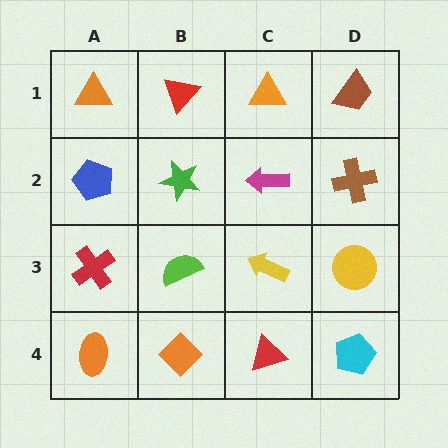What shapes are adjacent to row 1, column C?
A magenta arrow (row 2, column C), a red triangle (row 1, column B), a brown trapezoid (row 1, column D).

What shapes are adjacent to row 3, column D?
A brown cross (row 2, column D), a cyan pentagon (row 4, column D), a yellow arrow (row 3, column C).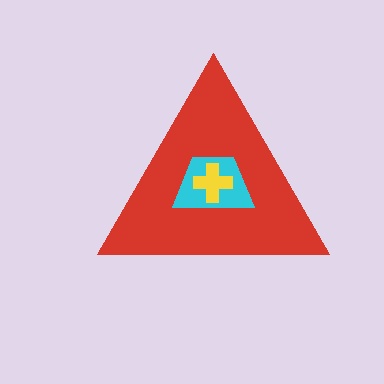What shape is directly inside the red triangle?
The cyan trapezoid.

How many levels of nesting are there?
3.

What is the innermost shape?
The yellow cross.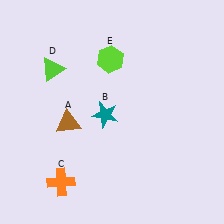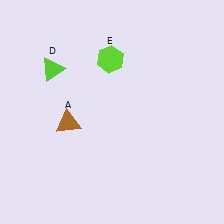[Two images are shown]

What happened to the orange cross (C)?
The orange cross (C) was removed in Image 2. It was in the bottom-left area of Image 1.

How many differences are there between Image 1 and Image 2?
There are 2 differences between the two images.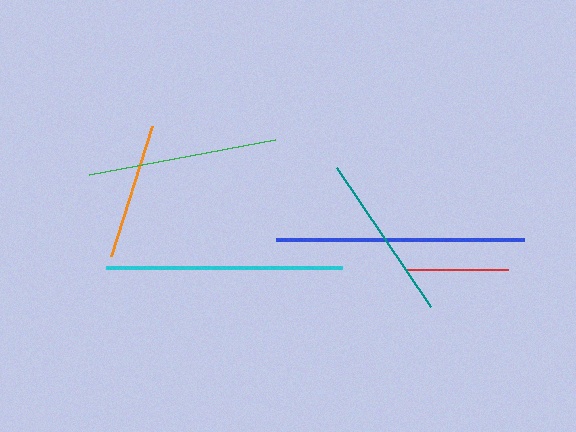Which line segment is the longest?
The blue line is the longest at approximately 248 pixels.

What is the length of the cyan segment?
The cyan segment is approximately 236 pixels long.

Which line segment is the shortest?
The red line is the shortest at approximately 101 pixels.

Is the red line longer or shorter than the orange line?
The orange line is longer than the red line.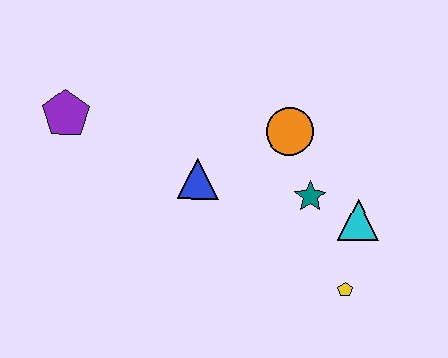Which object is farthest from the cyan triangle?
The purple pentagon is farthest from the cyan triangle.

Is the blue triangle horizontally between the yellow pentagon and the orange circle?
No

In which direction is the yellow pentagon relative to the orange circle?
The yellow pentagon is below the orange circle.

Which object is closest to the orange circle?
The teal star is closest to the orange circle.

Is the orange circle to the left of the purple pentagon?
No